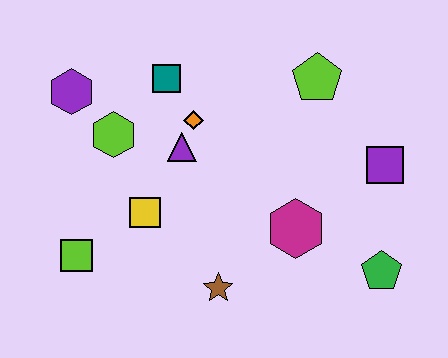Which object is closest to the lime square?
The yellow square is closest to the lime square.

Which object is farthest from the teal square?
The green pentagon is farthest from the teal square.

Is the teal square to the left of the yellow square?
No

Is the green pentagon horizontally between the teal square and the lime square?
No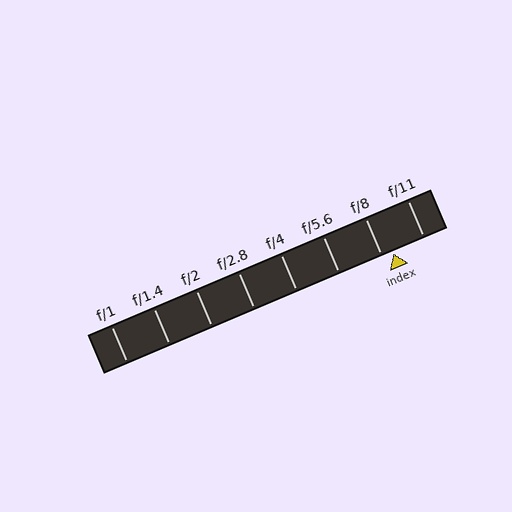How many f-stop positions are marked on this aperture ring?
There are 8 f-stop positions marked.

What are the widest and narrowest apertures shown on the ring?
The widest aperture shown is f/1 and the narrowest is f/11.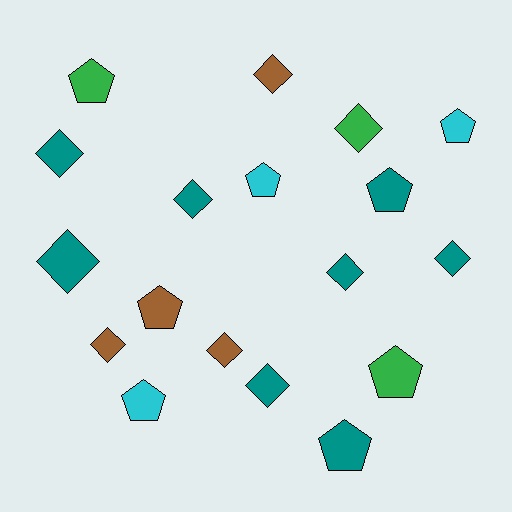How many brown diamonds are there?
There are 3 brown diamonds.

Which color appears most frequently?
Teal, with 8 objects.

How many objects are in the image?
There are 18 objects.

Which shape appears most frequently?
Diamond, with 10 objects.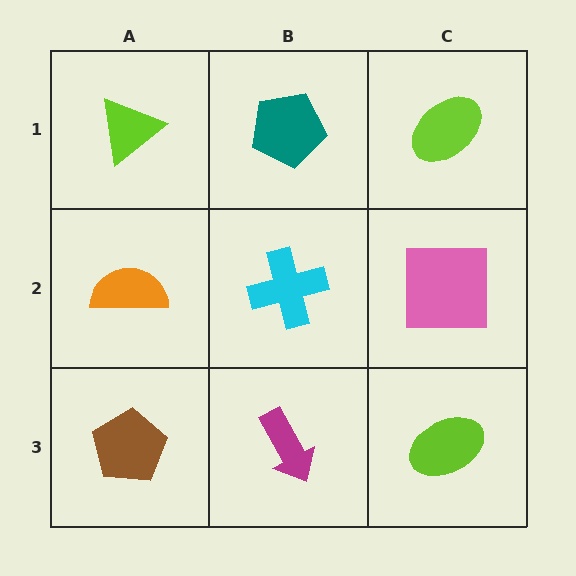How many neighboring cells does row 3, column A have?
2.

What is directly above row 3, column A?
An orange semicircle.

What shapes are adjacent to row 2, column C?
A lime ellipse (row 1, column C), a lime ellipse (row 3, column C), a cyan cross (row 2, column B).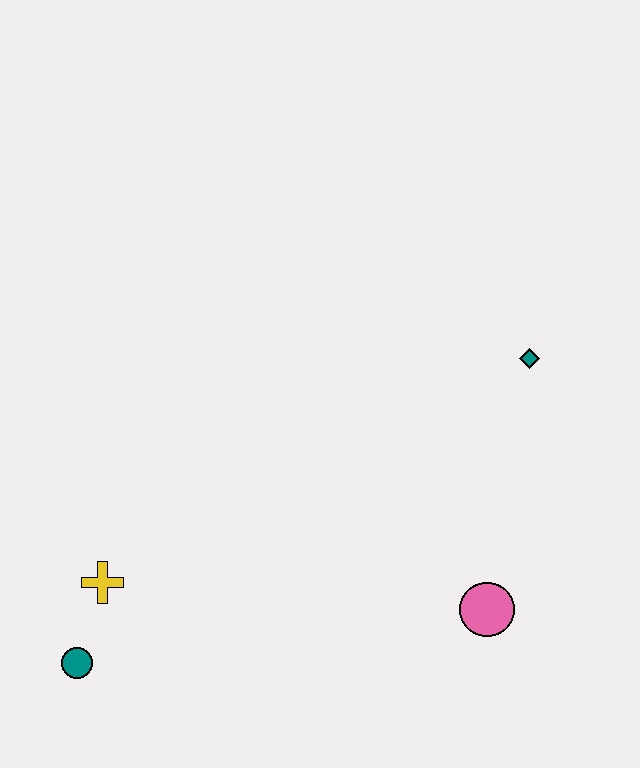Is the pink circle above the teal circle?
Yes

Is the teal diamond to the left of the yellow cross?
No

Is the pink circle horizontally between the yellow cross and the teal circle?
No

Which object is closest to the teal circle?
The yellow cross is closest to the teal circle.